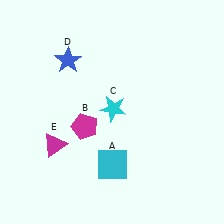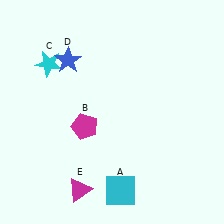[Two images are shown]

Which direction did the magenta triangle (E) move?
The magenta triangle (E) moved down.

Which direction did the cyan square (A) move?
The cyan square (A) moved down.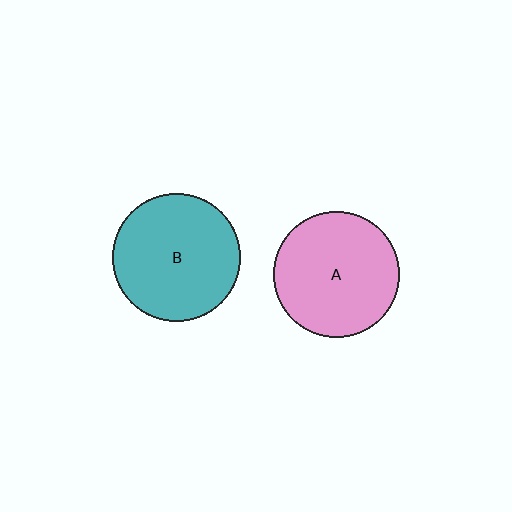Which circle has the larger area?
Circle B (teal).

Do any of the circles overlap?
No, none of the circles overlap.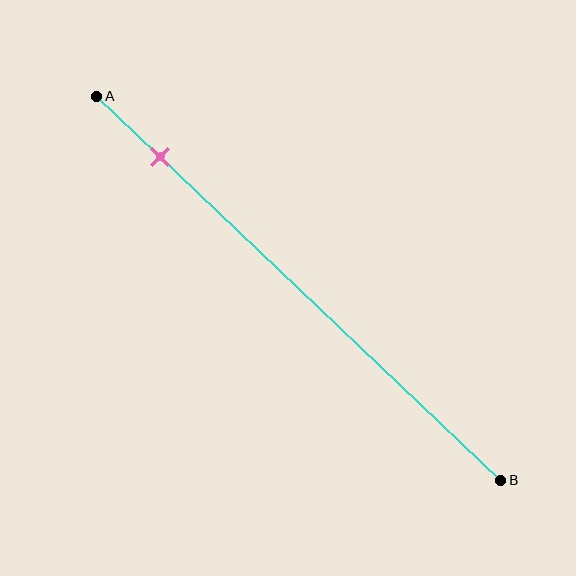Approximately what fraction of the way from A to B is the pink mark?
The pink mark is approximately 15% of the way from A to B.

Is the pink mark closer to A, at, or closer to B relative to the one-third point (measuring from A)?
The pink mark is closer to point A than the one-third point of segment AB.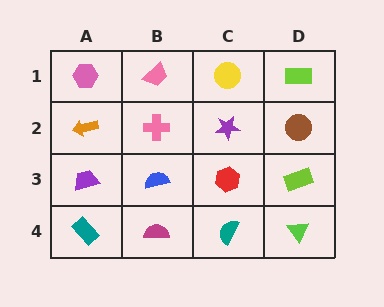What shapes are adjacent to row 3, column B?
A pink cross (row 2, column B), a magenta semicircle (row 4, column B), a purple trapezoid (row 3, column A), a red hexagon (row 3, column C).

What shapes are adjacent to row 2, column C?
A yellow circle (row 1, column C), a red hexagon (row 3, column C), a pink cross (row 2, column B), a brown circle (row 2, column D).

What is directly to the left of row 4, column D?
A teal semicircle.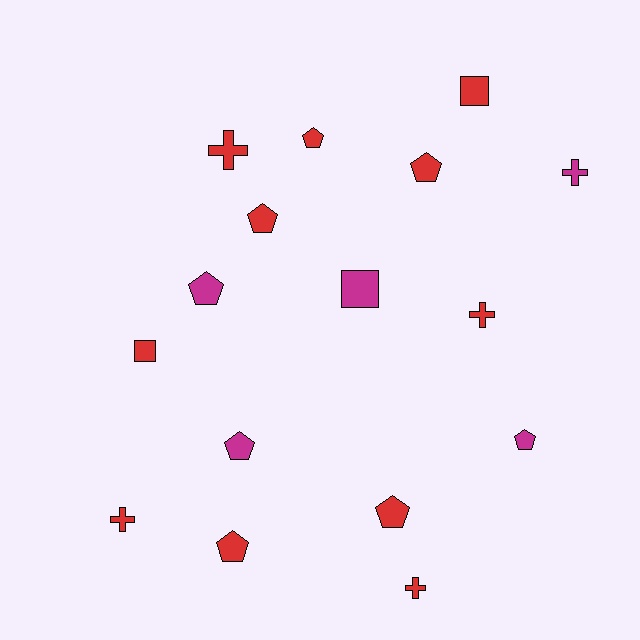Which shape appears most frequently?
Pentagon, with 8 objects.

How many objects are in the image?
There are 16 objects.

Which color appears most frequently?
Red, with 11 objects.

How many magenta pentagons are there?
There are 3 magenta pentagons.